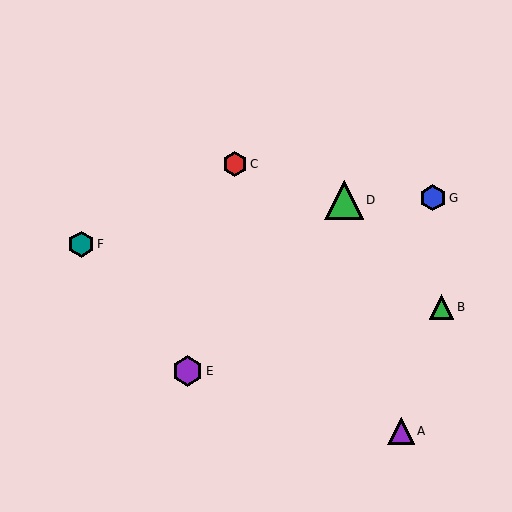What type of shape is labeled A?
Shape A is a purple triangle.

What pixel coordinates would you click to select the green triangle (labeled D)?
Click at (344, 200) to select the green triangle D.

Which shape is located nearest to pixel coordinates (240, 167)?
The red hexagon (labeled C) at (235, 164) is nearest to that location.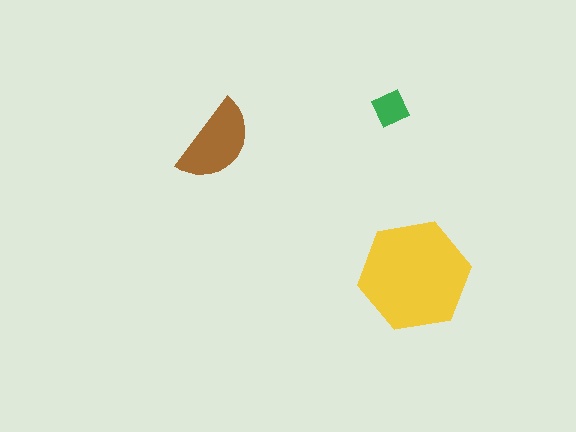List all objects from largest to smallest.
The yellow hexagon, the brown semicircle, the green diamond.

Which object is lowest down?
The yellow hexagon is bottommost.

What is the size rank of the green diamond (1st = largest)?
3rd.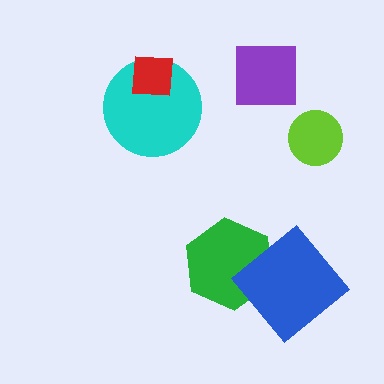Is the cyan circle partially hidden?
Yes, it is partially covered by another shape.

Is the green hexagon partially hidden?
Yes, it is partially covered by another shape.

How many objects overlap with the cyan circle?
1 object overlaps with the cyan circle.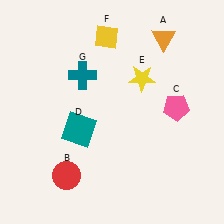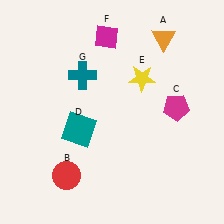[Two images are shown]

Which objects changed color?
C changed from pink to magenta. F changed from yellow to magenta.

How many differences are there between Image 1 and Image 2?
There are 2 differences between the two images.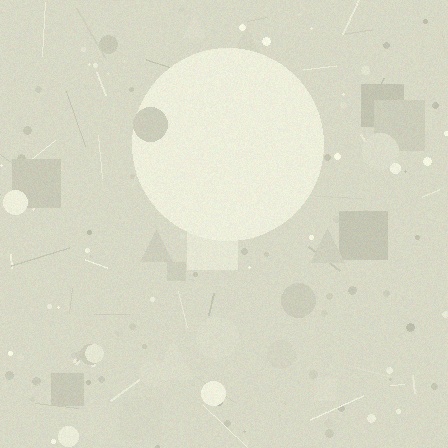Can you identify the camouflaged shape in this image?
The camouflaged shape is a circle.